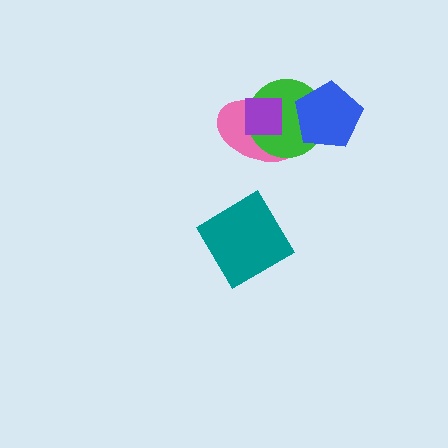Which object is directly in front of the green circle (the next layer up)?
The purple square is directly in front of the green circle.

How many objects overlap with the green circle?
3 objects overlap with the green circle.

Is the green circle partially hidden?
Yes, it is partially covered by another shape.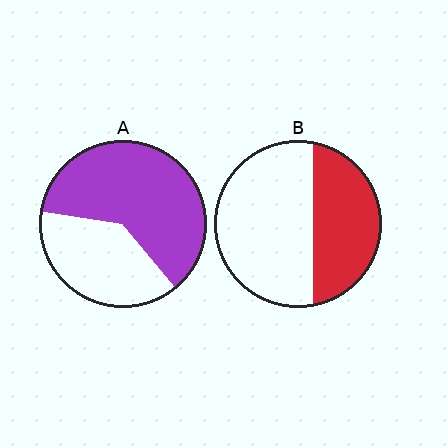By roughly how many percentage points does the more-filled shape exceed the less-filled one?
By roughly 25 percentage points (A over B).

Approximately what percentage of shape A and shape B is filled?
A is approximately 60% and B is approximately 40%.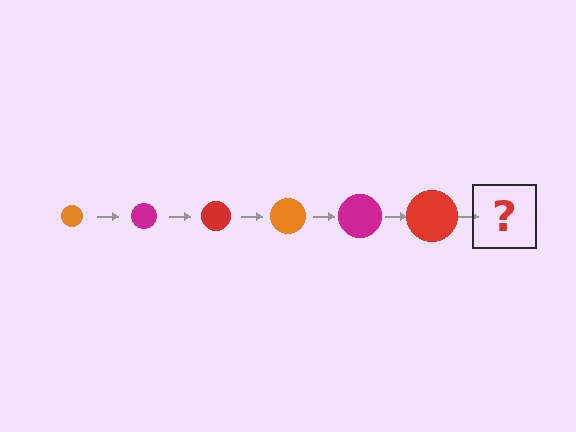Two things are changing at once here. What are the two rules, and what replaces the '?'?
The two rules are that the circle grows larger each step and the color cycles through orange, magenta, and red. The '?' should be an orange circle, larger than the previous one.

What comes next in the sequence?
The next element should be an orange circle, larger than the previous one.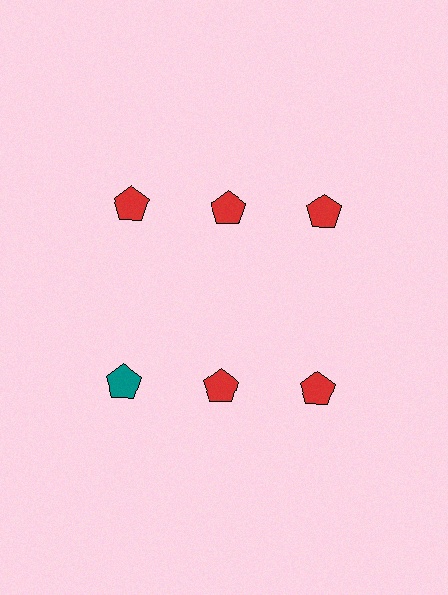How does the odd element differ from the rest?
It has a different color: teal instead of red.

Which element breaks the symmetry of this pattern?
The teal pentagon in the second row, leftmost column breaks the symmetry. All other shapes are red pentagons.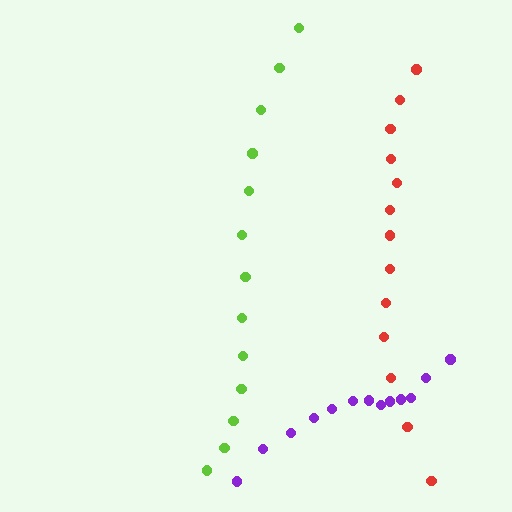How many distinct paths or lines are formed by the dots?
There are 3 distinct paths.